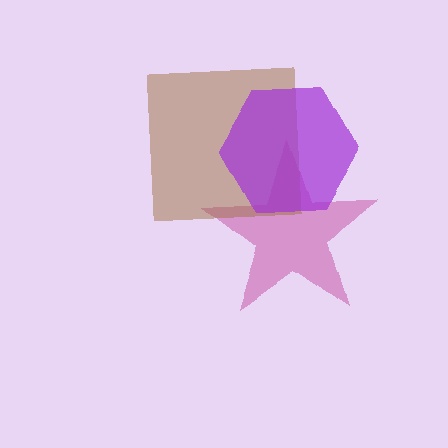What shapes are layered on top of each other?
The layered shapes are: a magenta star, a brown square, a purple hexagon.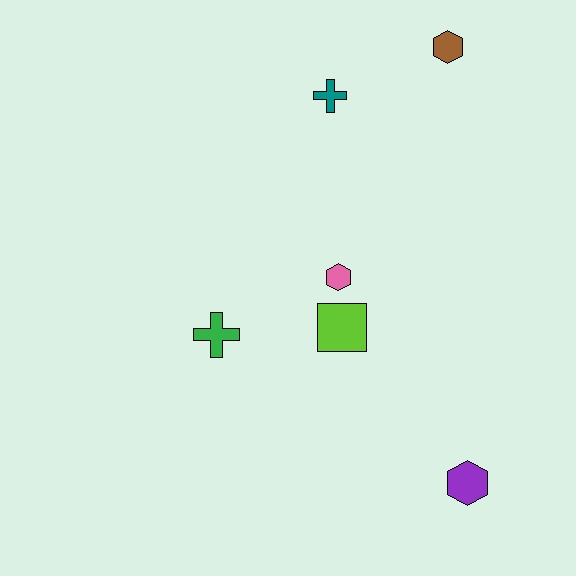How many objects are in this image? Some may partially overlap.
There are 6 objects.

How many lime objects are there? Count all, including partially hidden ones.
There is 1 lime object.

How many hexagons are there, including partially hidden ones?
There are 3 hexagons.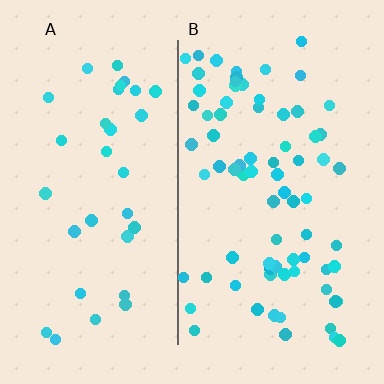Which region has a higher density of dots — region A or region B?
B (the right).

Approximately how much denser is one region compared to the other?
Approximately 2.3× — region B over region A.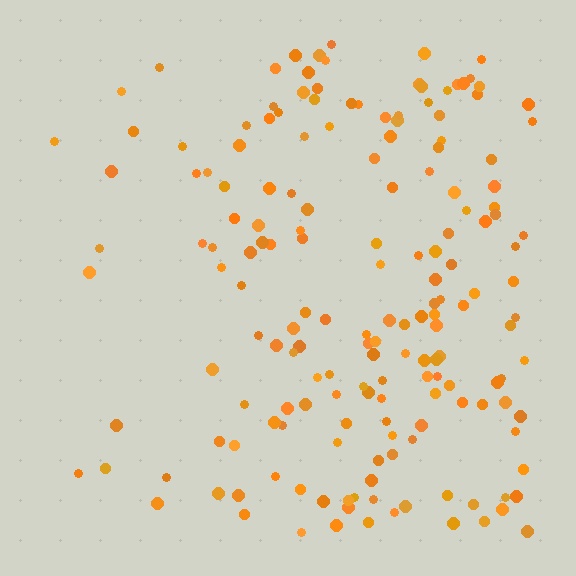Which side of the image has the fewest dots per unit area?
The left.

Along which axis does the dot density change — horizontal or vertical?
Horizontal.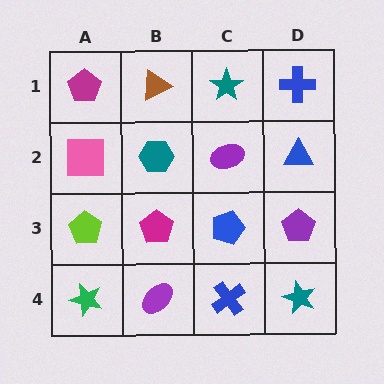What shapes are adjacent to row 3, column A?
A pink square (row 2, column A), a green star (row 4, column A), a magenta pentagon (row 3, column B).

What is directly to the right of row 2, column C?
A blue triangle.